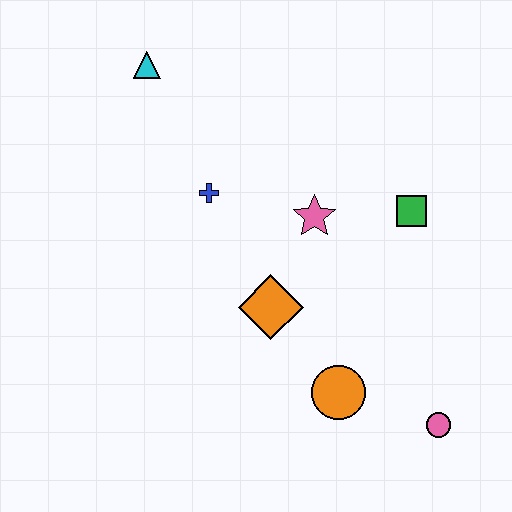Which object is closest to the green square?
The pink star is closest to the green square.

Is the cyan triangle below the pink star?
No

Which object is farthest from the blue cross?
The pink circle is farthest from the blue cross.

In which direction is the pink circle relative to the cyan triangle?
The pink circle is below the cyan triangle.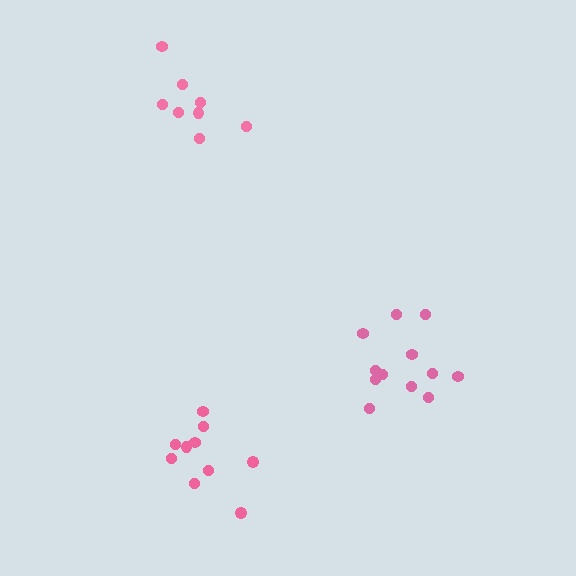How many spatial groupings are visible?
There are 3 spatial groupings.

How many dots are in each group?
Group 1: 8 dots, Group 2: 13 dots, Group 3: 10 dots (31 total).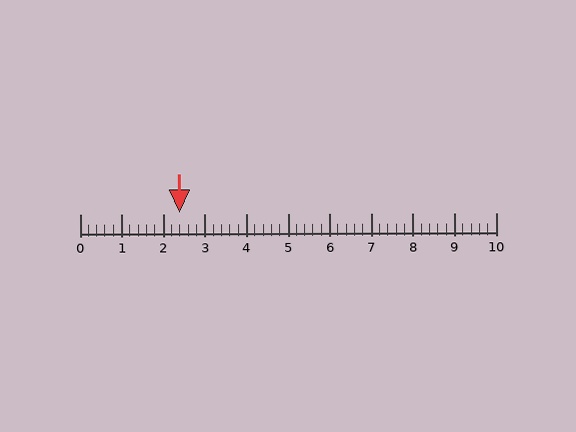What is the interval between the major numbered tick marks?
The major tick marks are spaced 1 units apart.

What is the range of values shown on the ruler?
The ruler shows values from 0 to 10.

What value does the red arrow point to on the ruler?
The red arrow points to approximately 2.4.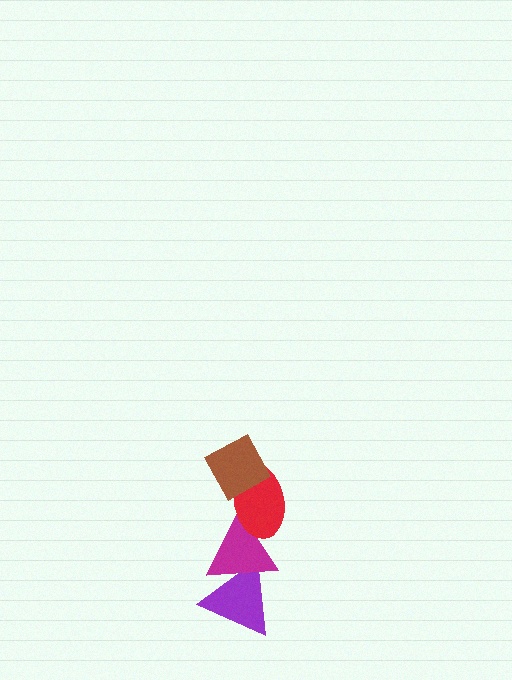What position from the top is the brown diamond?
The brown diamond is 1st from the top.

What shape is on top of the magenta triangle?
The red ellipse is on top of the magenta triangle.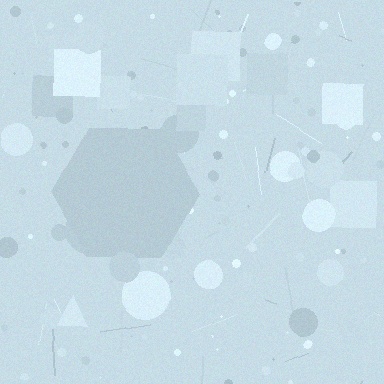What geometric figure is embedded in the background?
A hexagon is embedded in the background.